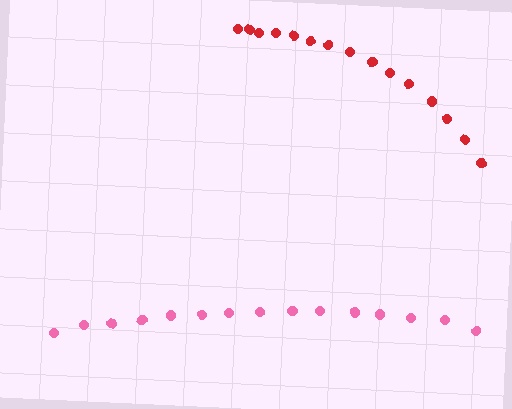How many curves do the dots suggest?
There are 2 distinct paths.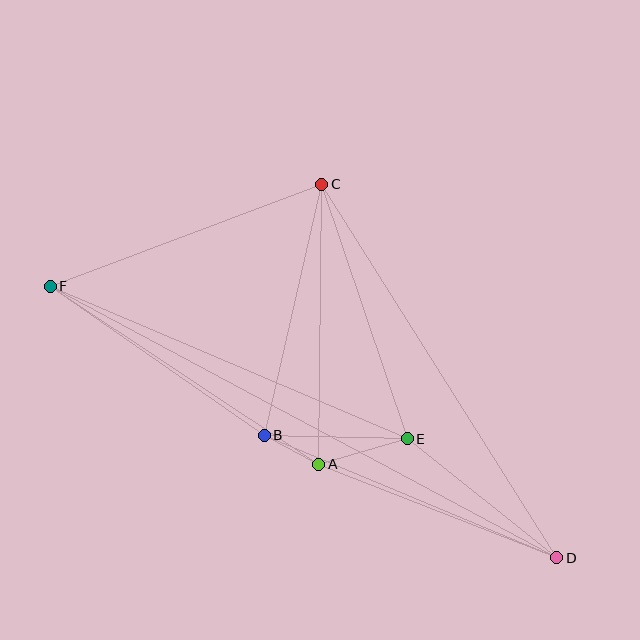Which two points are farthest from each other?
Points D and F are farthest from each other.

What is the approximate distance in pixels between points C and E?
The distance between C and E is approximately 268 pixels.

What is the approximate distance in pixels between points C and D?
The distance between C and D is approximately 441 pixels.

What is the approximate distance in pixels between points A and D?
The distance between A and D is approximately 256 pixels.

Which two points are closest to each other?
Points A and B are closest to each other.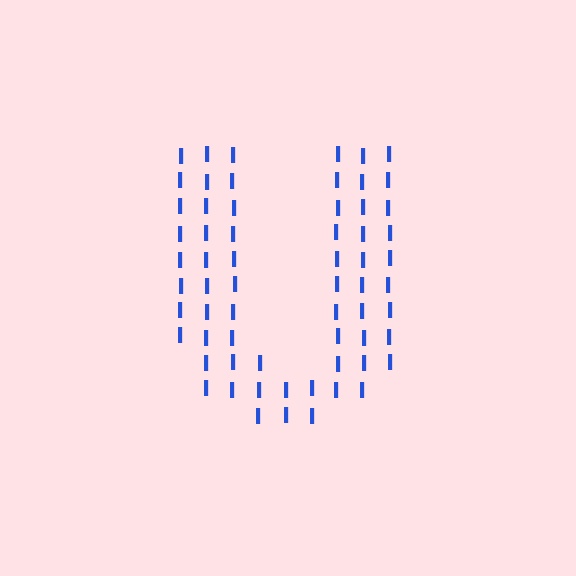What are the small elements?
The small elements are letter I's.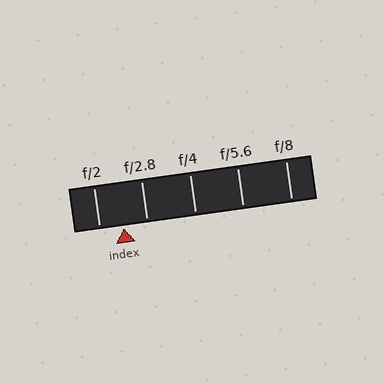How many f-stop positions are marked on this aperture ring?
There are 5 f-stop positions marked.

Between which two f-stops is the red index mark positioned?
The index mark is between f/2 and f/2.8.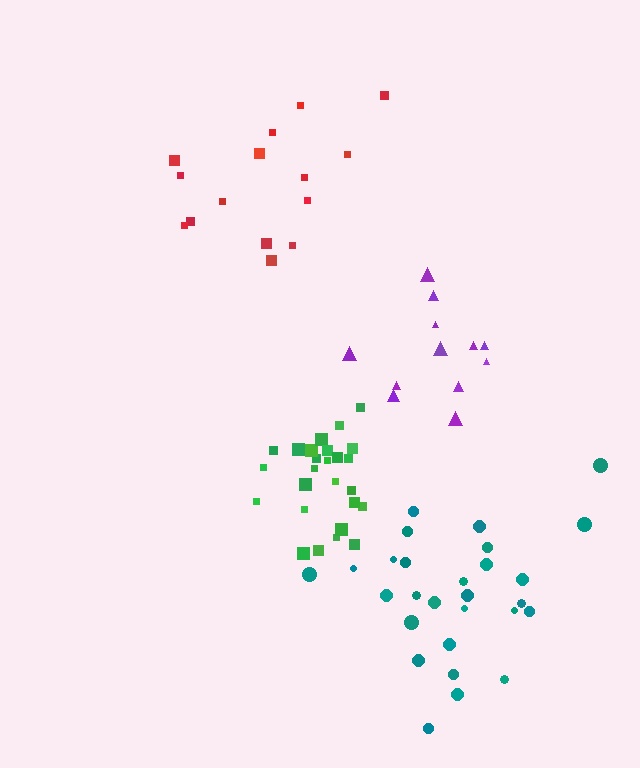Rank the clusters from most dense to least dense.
green, purple, teal, red.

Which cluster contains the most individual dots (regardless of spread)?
Teal (28).